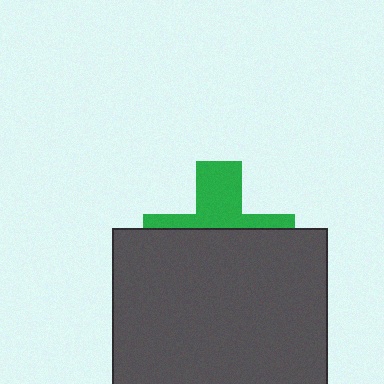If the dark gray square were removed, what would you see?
You would see the complete green cross.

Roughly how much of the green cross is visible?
A small part of it is visible (roughly 38%).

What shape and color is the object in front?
The object in front is a dark gray square.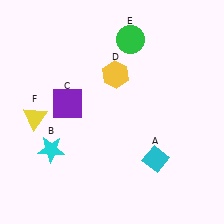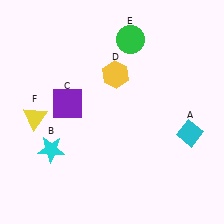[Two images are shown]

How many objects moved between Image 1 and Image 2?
1 object moved between the two images.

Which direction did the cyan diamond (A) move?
The cyan diamond (A) moved right.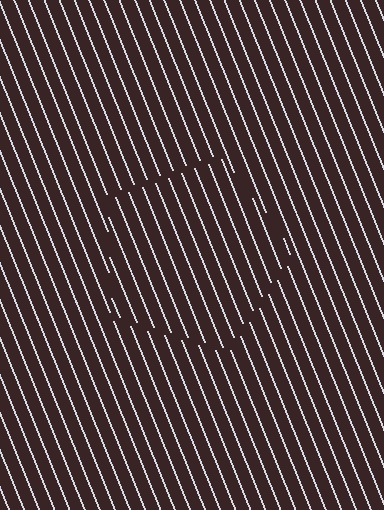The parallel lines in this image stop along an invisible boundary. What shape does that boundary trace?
An illusory pentagon. The interior of the shape contains the same grating, shifted by half a period — the contour is defined by the phase discontinuity where line-ends from the inner and outer gratings abut.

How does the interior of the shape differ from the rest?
The interior of the shape contains the same grating, shifted by half a period — the contour is defined by the phase discontinuity where line-ends from the inner and outer gratings abut.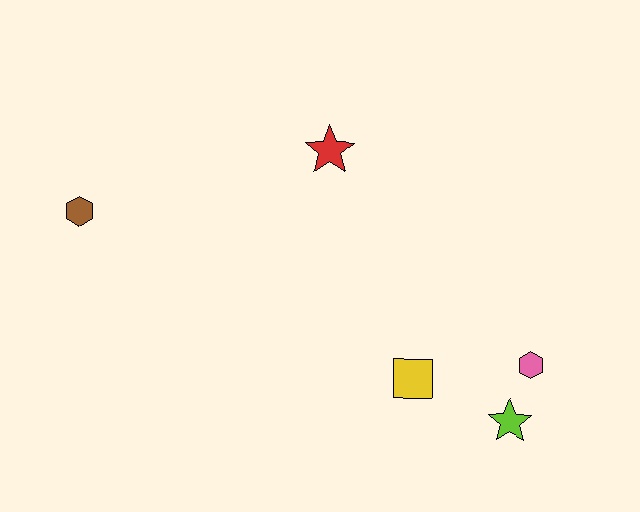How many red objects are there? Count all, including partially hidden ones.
There is 1 red object.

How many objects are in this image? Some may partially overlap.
There are 5 objects.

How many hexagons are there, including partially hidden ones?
There are 2 hexagons.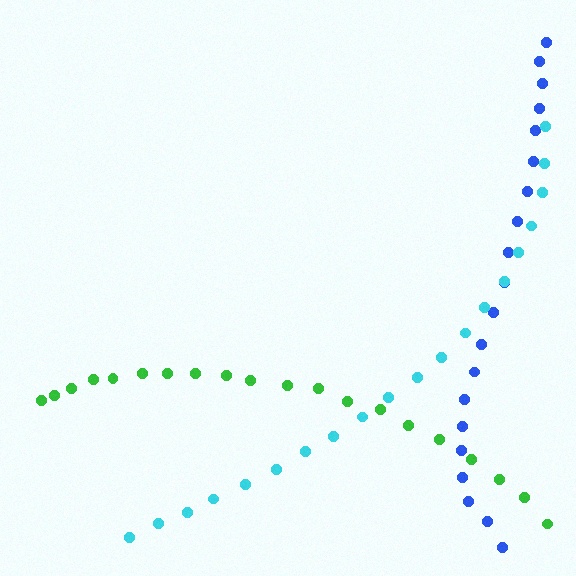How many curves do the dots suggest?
There are 3 distinct paths.